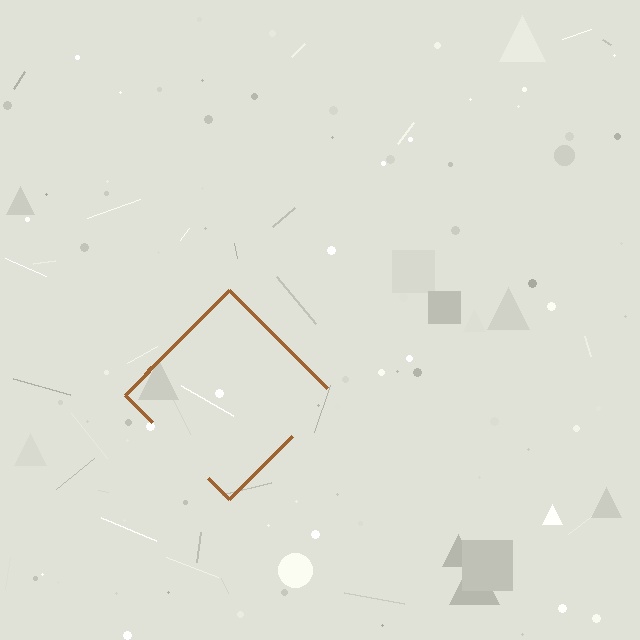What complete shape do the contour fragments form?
The contour fragments form a diamond.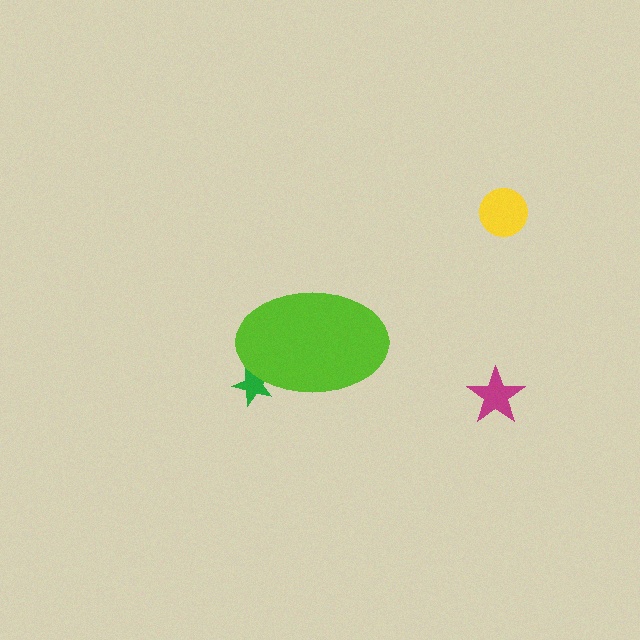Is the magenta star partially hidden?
No, the magenta star is fully visible.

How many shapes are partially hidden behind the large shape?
1 shape is partially hidden.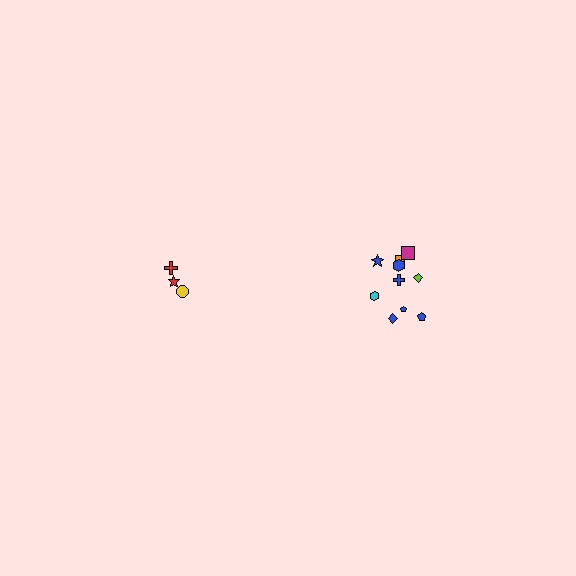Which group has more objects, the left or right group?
The right group.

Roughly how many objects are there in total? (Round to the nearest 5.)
Roughly 15 objects in total.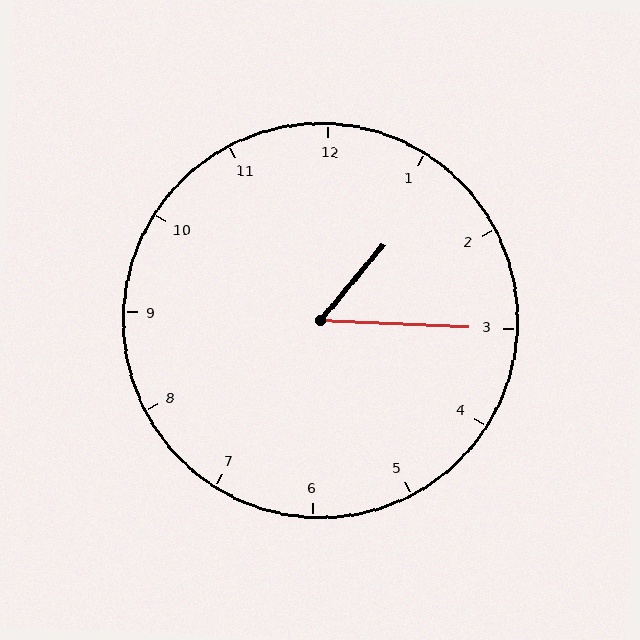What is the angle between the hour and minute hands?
Approximately 52 degrees.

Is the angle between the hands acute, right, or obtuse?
It is acute.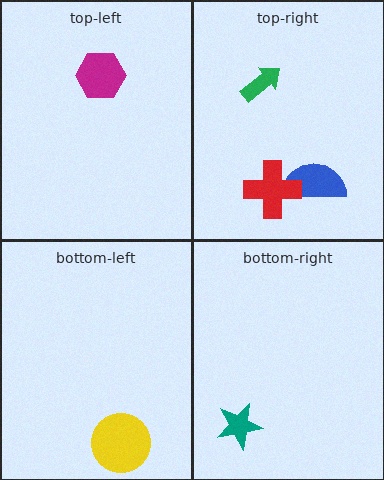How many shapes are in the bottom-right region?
1.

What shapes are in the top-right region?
The green arrow, the blue semicircle, the red cross.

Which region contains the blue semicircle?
The top-right region.